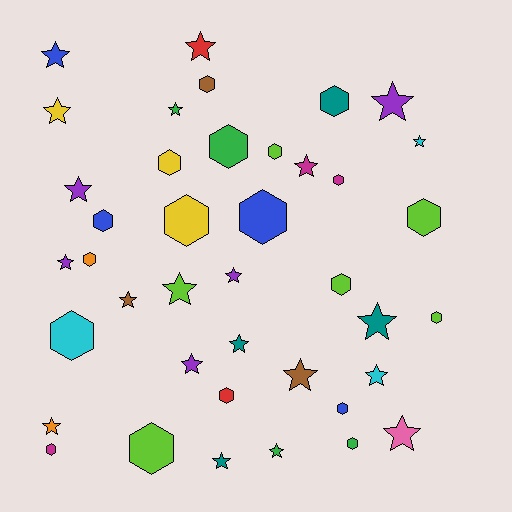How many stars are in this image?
There are 21 stars.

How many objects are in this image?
There are 40 objects.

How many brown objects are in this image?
There are 3 brown objects.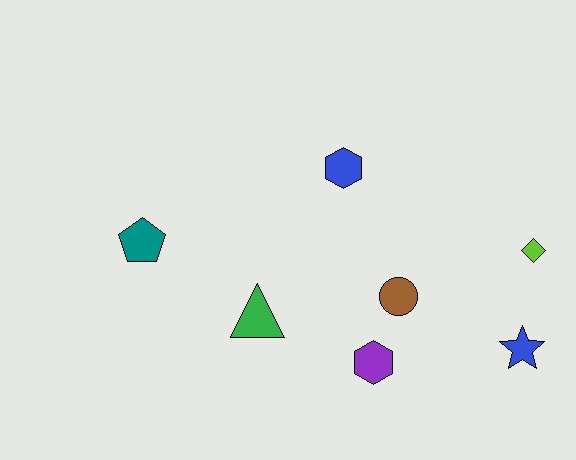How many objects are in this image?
There are 7 objects.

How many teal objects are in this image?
There is 1 teal object.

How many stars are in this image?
There is 1 star.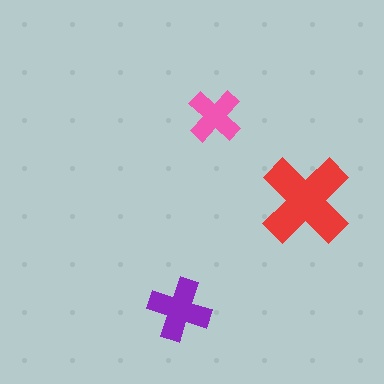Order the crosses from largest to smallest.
the red one, the purple one, the pink one.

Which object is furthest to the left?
The purple cross is leftmost.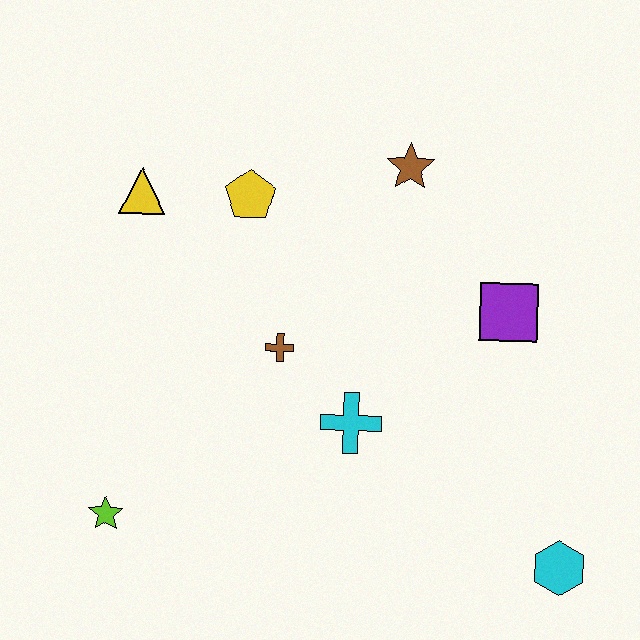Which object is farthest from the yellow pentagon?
The cyan hexagon is farthest from the yellow pentagon.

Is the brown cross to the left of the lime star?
No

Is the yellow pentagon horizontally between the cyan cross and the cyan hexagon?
No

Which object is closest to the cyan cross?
The brown cross is closest to the cyan cross.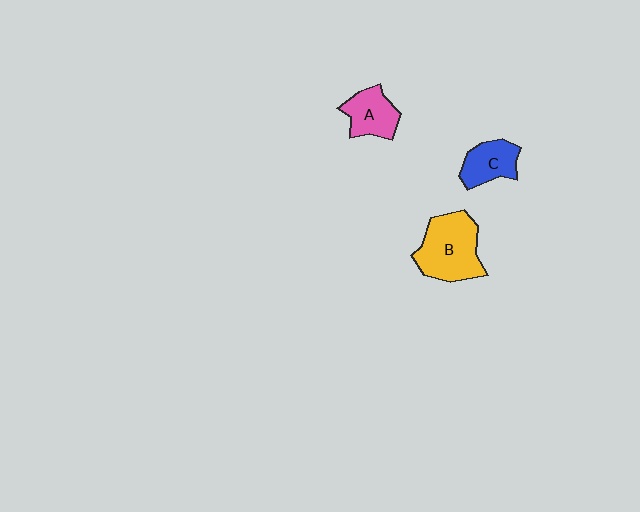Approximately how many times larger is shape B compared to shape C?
Approximately 1.8 times.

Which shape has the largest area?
Shape B (yellow).